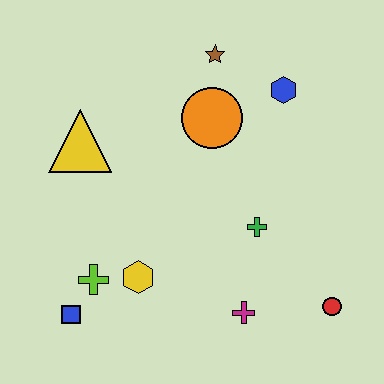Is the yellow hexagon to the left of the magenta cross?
Yes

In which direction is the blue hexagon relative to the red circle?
The blue hexagon is above the red circle.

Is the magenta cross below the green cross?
Yes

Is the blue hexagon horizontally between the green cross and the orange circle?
No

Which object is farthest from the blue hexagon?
The blue square is farthest from the blue hexagon.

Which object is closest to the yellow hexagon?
The lime cross is closest to the yellow hexagon.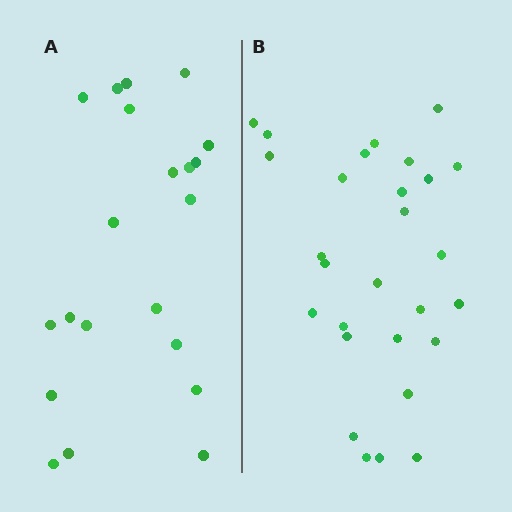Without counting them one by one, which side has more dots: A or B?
Region B (the right region) has more dots.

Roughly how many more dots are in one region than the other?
Region B has roughly 8 or so more dots than region A.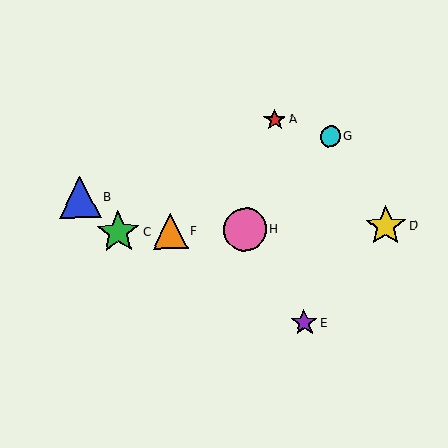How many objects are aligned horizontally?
4 objects (C, D, F, H) are aligned horizontally.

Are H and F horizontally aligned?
Yes, both are at y≈229.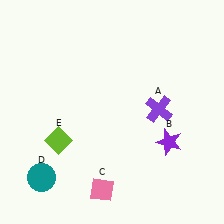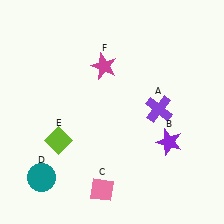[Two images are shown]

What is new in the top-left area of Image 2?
A magenta star (F) was added in the top-left area of Image 2.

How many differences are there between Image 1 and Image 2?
There is 1 difference between the two images.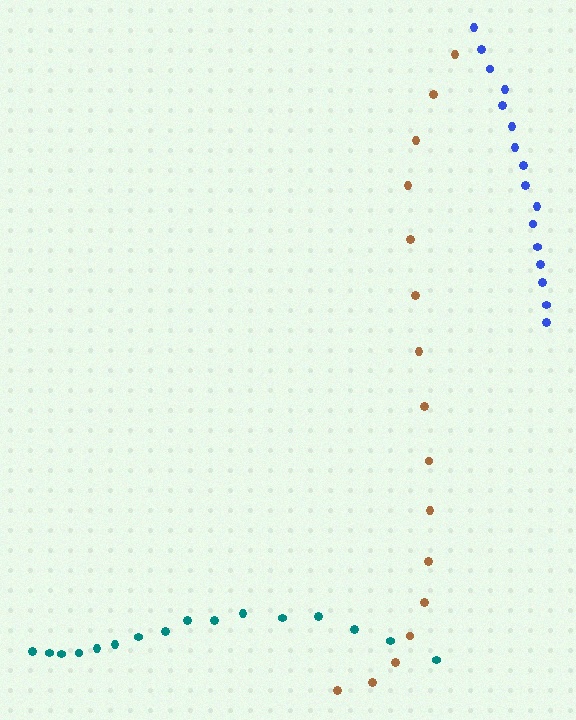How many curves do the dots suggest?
There are 3 distinct paths.